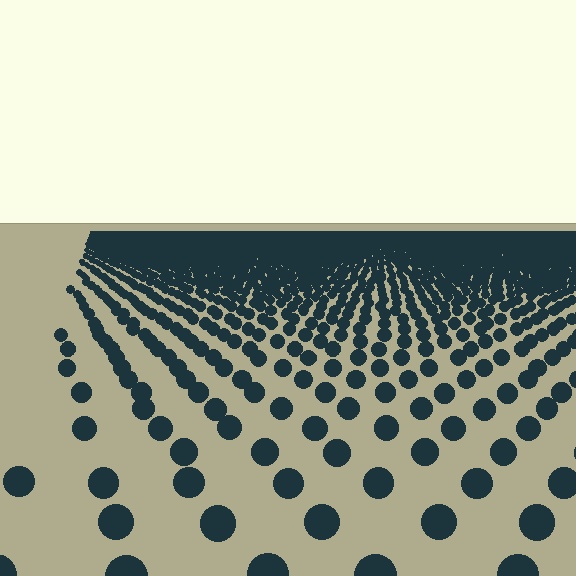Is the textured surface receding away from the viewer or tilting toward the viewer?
The surface is receding away from the viewer. Texture elements get smaller and denser toward the top.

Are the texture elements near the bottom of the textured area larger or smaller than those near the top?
Larger. Near the bottom, elements are closer to the viewer and appear at a bigger on-screen size.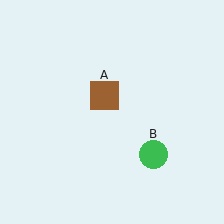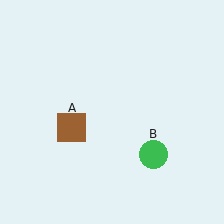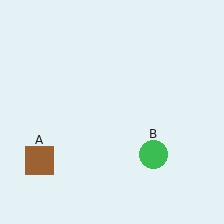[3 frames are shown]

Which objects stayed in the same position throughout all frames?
Green circle (object B) remained stationary.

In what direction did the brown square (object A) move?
The brown square (object A) moved down and to the left.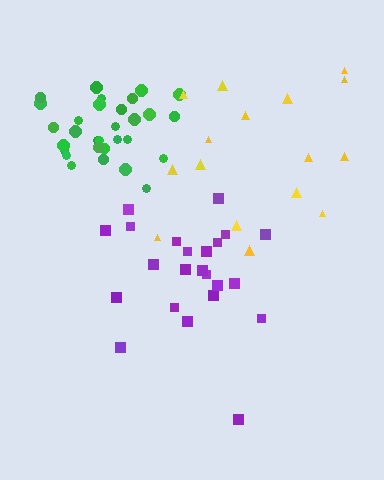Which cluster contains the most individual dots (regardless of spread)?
Green (30).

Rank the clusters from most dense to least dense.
green, purple, yellow.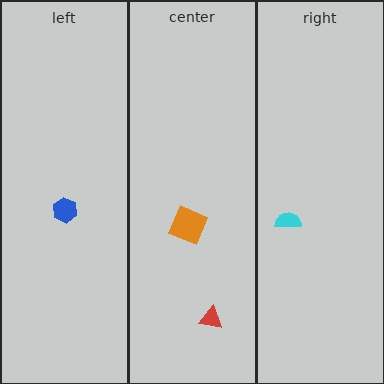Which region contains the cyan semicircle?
The right region.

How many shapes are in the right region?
1.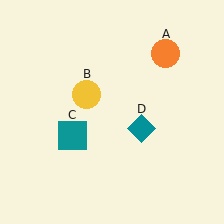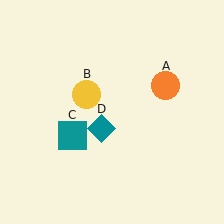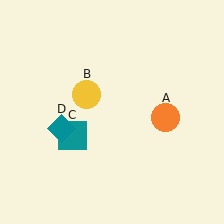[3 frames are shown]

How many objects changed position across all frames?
2 objects changed position: orange circle (object A), teal diamond (object D).